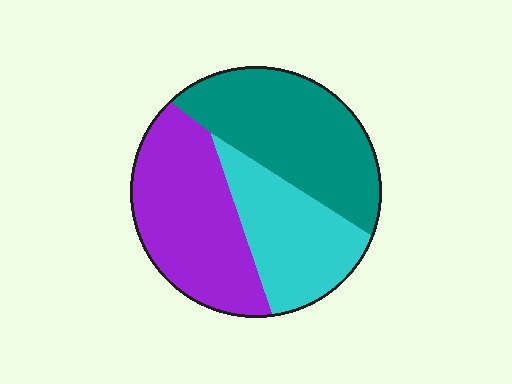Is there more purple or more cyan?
Purple.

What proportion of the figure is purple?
Purple takes up between a quarter and a half of the figure.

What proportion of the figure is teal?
Teal takes up about three eighths (3/8) of the figure.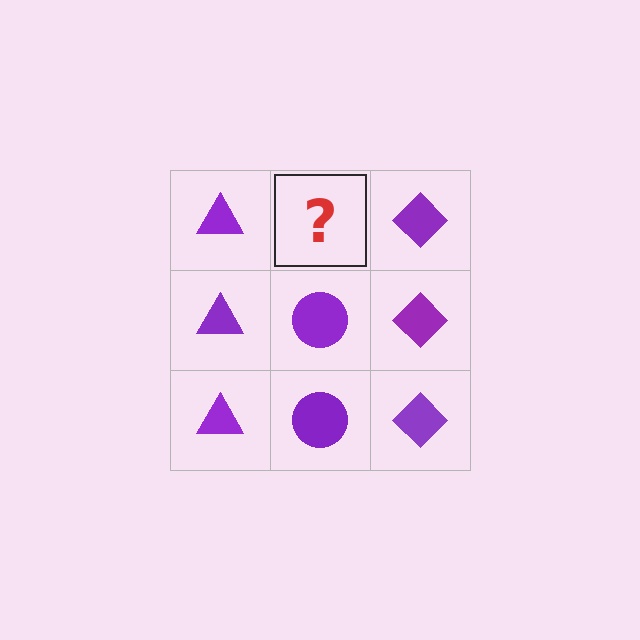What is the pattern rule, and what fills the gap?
The rule is that each column has a consistent shape. The gap should be filled with a purple circle.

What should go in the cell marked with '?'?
The missing cell should contain a purple circle.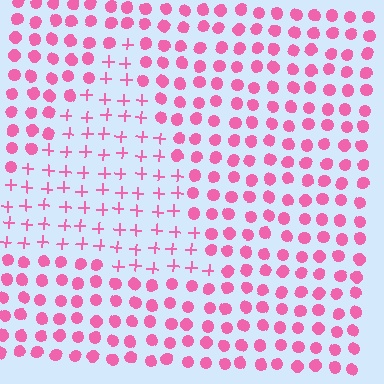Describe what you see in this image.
The image is filled with small pink elements arranged in a uniform grid. A triangle-shaped region contains plus signs, while the surrounding area contains circles. The boundary is defined purely by the change in element shape.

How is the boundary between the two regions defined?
The boundary is defined by a change in element shape: plus signs inside vs. circles outside. All elements share the same color and spacing.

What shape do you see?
I see a triangle.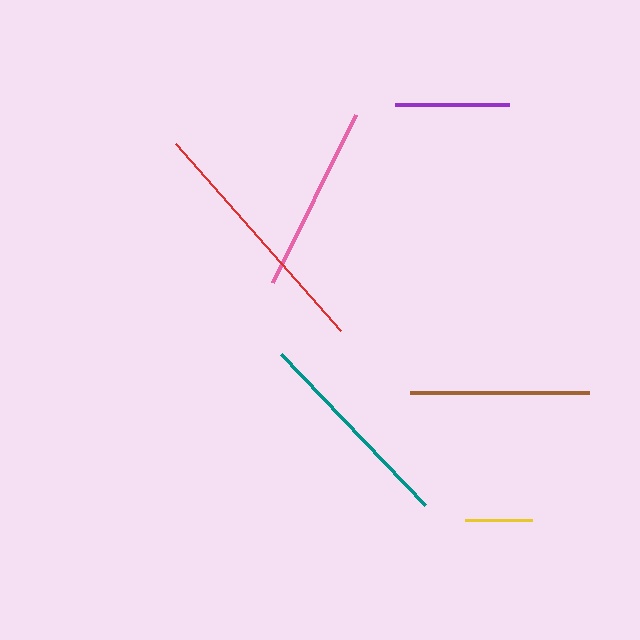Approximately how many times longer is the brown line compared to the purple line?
The brown line is approximately 1.6 times the length of the purple line.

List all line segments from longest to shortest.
From longest to shortest: red, teal, pink, brown, purple, yellow.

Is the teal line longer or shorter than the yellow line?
The teal line is longer than the yellow line.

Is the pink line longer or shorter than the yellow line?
The pink line is longer than the yellow line.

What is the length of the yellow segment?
The yellow segment is approximately 67 pixels long.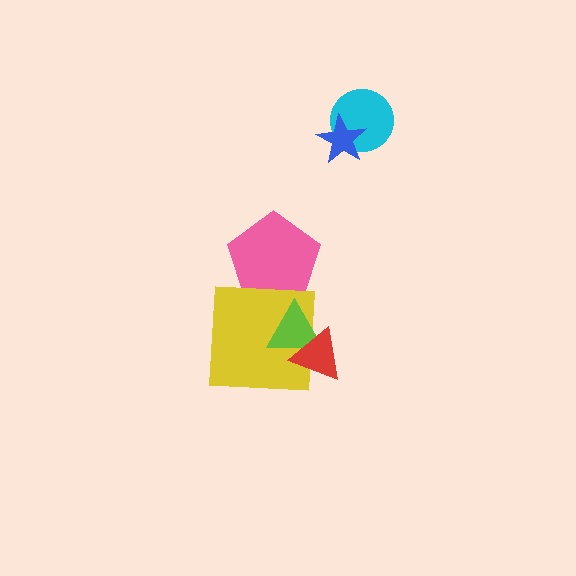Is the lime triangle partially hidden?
Yes, it is partially covered by another shape.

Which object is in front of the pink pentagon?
The yellow square is in front of the pink pentagon.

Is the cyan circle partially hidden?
Yes, it is partially covered by another shape.